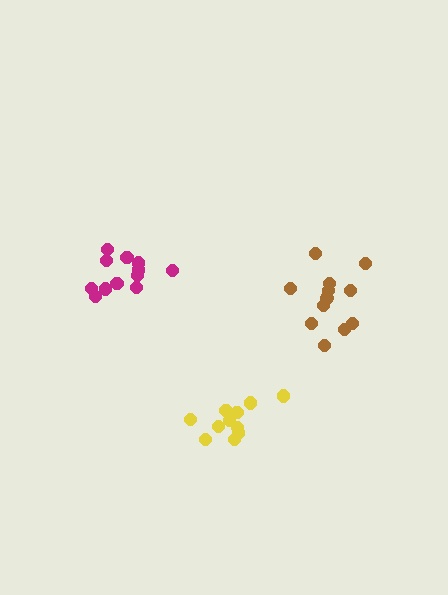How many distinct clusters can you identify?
There are 3 distinct clusters.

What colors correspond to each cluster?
The clusters are colored: magenta, yellow, brown.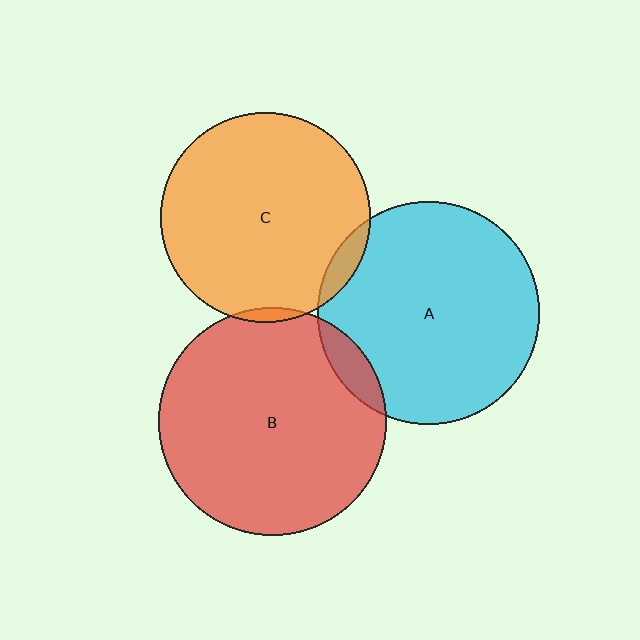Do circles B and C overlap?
Yes.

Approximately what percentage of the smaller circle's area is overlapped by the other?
Approximately 5%.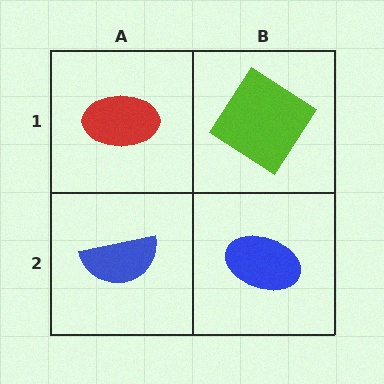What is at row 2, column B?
A blue ellipse.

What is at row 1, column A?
A red ellipse.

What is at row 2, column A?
A blue semicircle.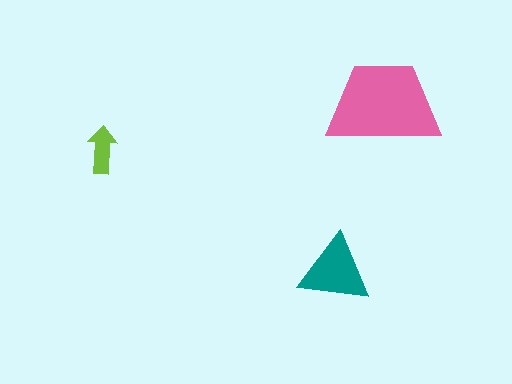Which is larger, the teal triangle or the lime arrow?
The teal triangle.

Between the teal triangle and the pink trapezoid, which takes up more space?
The pink trapezoid.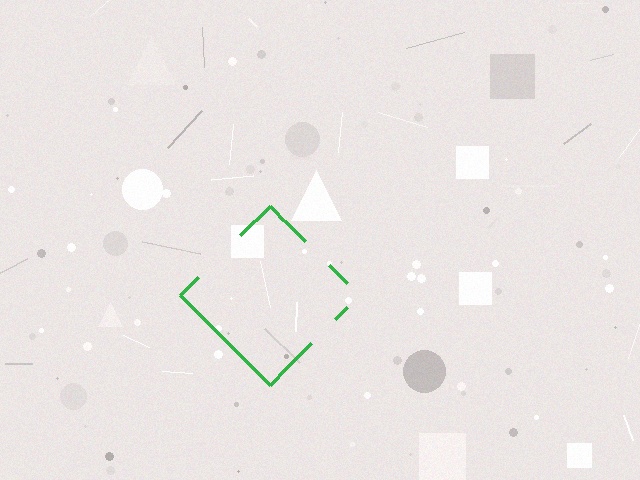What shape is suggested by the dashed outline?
The dashed outline suggests a diamond.